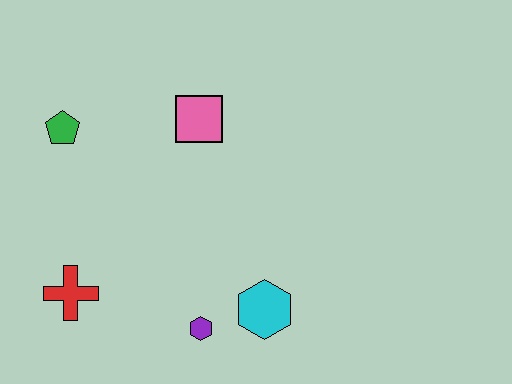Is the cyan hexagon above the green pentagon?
No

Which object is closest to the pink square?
The green pentagon is closest to the pink square.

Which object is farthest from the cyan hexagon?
The green pentagon is farthest from the cyan hexagon.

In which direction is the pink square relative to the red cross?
The pink square is above the red cross.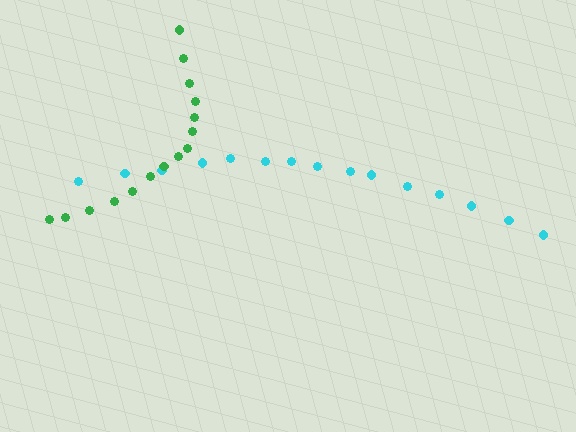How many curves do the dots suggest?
There are 2 distinct paths.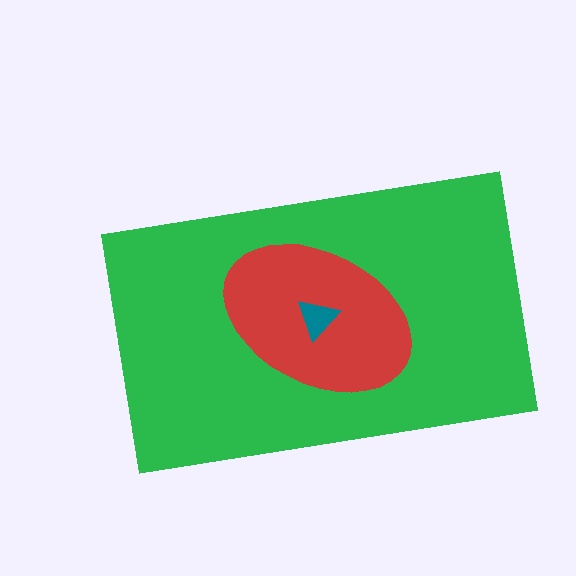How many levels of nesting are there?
3.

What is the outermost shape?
The green rectangle.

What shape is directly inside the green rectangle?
The red ellipse.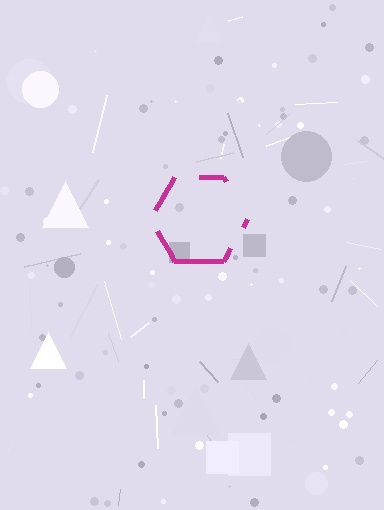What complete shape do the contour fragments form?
The contour fragments form a hexagon.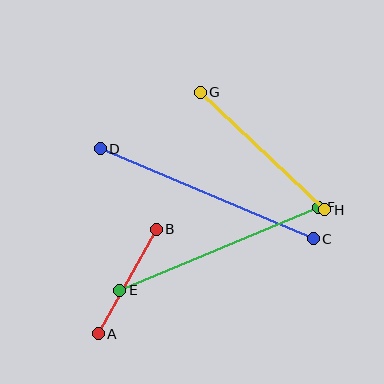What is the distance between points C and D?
The distance is approximately 231 pixels.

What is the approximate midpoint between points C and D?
The midpoint is at approximately (207, 194) pixels.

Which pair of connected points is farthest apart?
Points C and D are farthest apart.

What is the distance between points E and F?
The distance is approximately 215 pixels.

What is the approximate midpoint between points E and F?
The midpoint is at approximately (219, 249) pixels.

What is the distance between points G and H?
The distance is approximately 171 pixels.